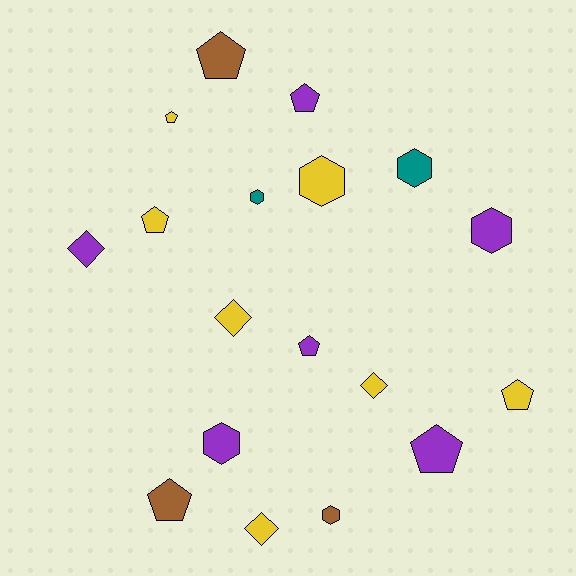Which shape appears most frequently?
Pentagon, with 8 objects.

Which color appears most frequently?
Yellow, with 7 objects.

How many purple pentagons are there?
There are 3 purple pentagons.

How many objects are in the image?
There are 18 objects.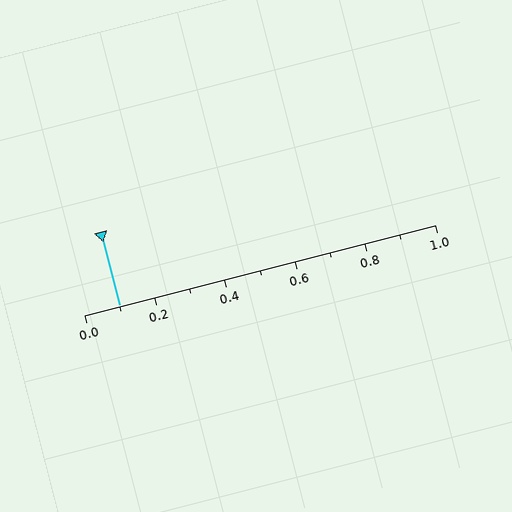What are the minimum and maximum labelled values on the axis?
The axis runs from 0.0 to 1.0.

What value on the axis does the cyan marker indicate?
The marker indicates approximately 0.1.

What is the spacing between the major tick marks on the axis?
The major ticks are spaced 0.2 apart.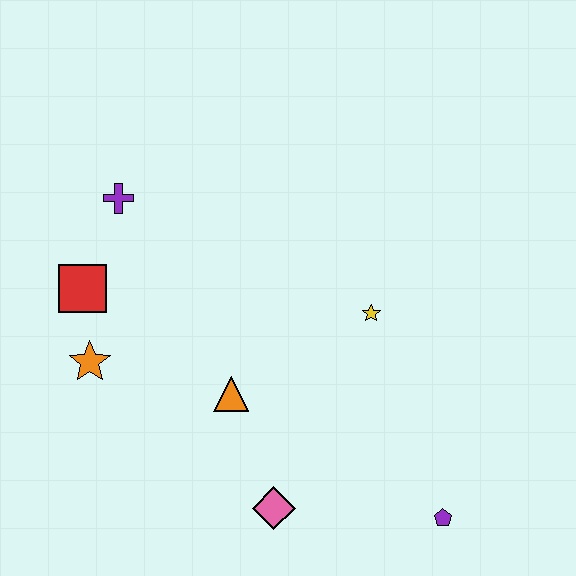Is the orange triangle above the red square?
No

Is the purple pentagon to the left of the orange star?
No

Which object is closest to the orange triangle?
The pink diamond is closest to the orange triangle.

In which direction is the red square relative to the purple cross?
The red square is below the purple cross.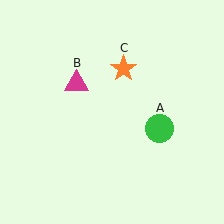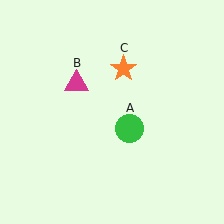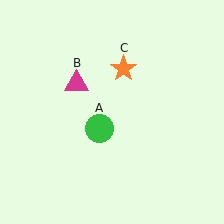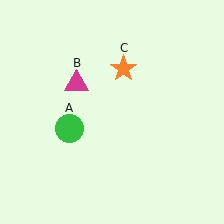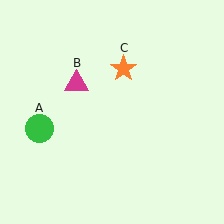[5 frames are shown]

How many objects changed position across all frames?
1 object changed position: green circle (object A).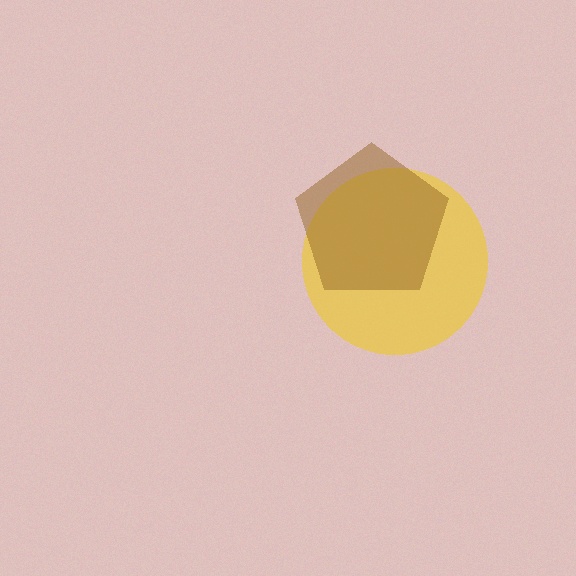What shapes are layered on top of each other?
The layered shapes are: a yellow circle, a brown pentagon.